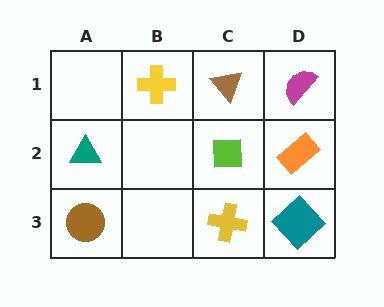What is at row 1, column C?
A brown triangle.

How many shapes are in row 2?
3 shapes.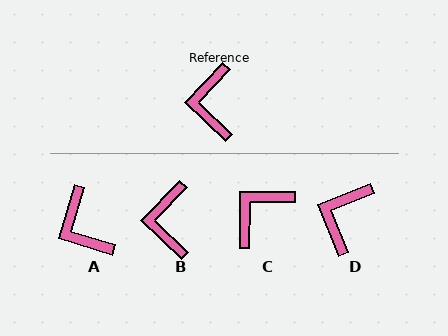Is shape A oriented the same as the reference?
No, it is off by about 27 degrees.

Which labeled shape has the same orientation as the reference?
B.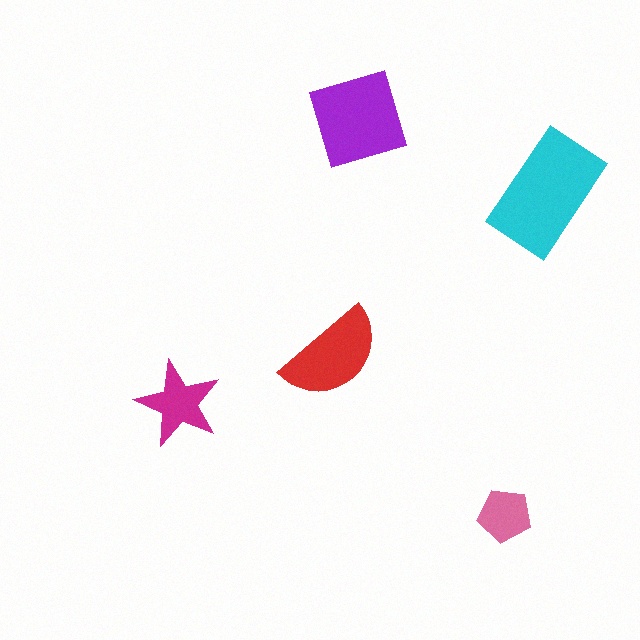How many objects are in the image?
There are 5 objects in the image.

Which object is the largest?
The cyan rectangle.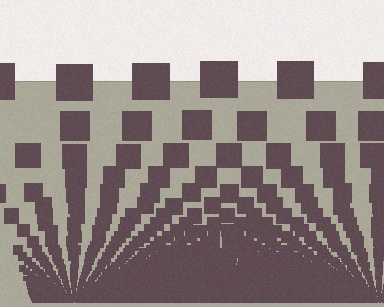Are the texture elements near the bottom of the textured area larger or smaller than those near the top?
Smaller. The gradient is inverted — elements near the bottom are smaller and denser.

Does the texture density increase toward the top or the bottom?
Density increases toward the bottom.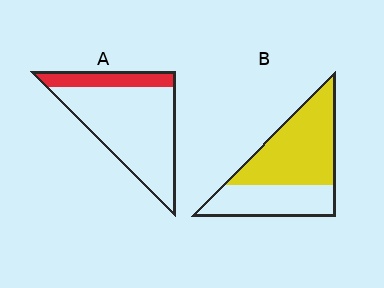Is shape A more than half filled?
No.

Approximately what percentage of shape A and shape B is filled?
A is approximately 20% and B is approximately 60%.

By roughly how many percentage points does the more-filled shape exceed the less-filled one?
By roughly 40 percentage points (B over A).